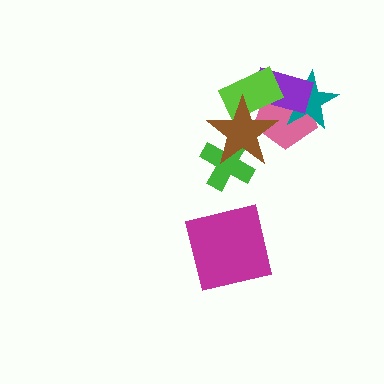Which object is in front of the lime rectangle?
The brown star is in front of the lime rectangle.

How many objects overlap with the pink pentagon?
4 objects overlap with the pink pentagon.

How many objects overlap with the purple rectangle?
4 objects overlap with the purple rectangle.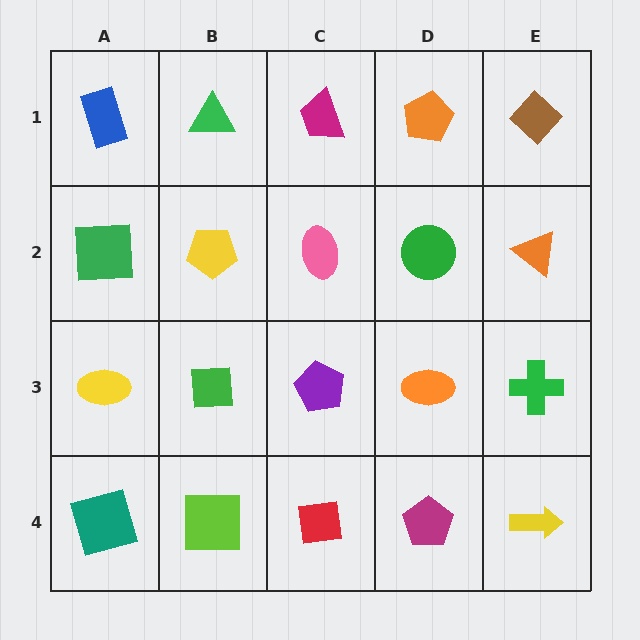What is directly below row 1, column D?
A green circle.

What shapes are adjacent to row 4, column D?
An orange ellipse (row 3, column D), a red square (row 4, column C), a yellow arrow (row 4, column E).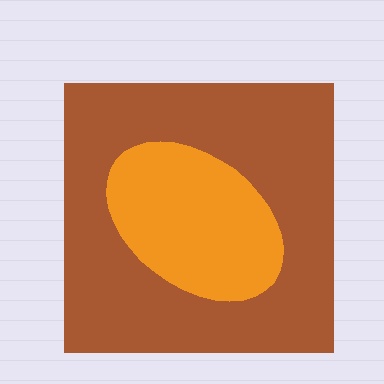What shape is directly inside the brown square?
The orange ellipse.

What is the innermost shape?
The orange ellipse.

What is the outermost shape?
The brown square.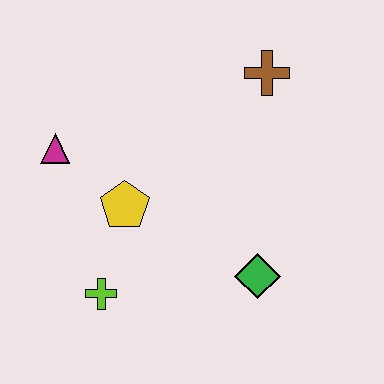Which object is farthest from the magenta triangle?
The green diamond is farthest from the magenta triangle.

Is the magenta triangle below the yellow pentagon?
No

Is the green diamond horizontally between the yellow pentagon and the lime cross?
No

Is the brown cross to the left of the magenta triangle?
No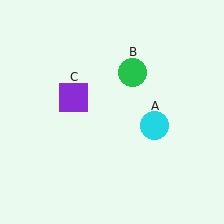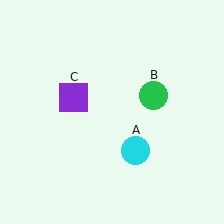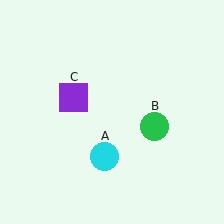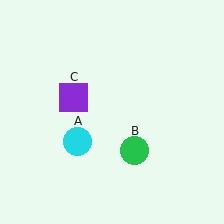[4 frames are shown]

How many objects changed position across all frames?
2 objects changed position: cyan circle (object A), green circle (object B).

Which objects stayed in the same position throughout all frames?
Purple square (object C) remained stationary.